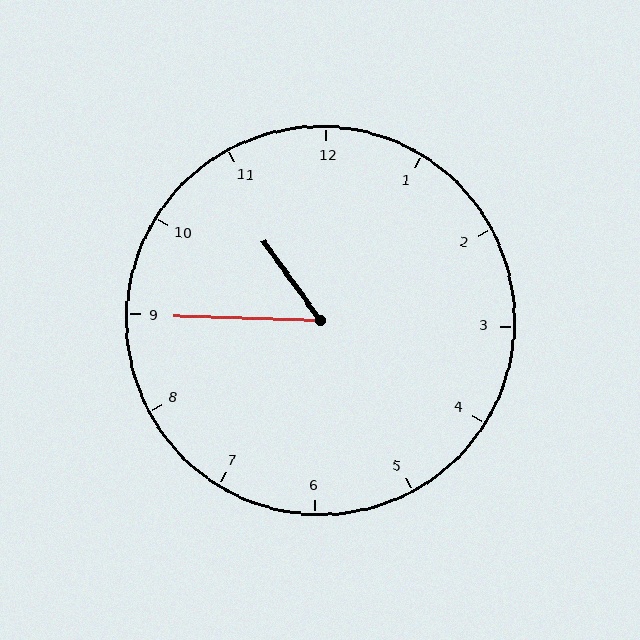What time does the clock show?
10:45.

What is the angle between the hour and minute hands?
Approximately 52 degrees.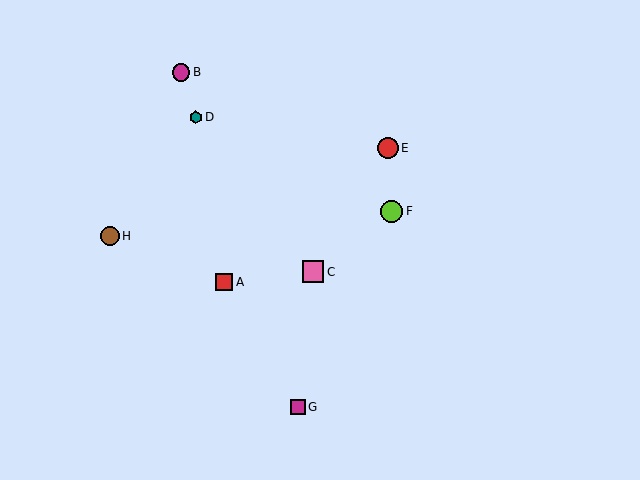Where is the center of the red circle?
The center of the red circle is at (388, 148).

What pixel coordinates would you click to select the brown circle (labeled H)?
Click at (110, 236) to select the brown circle H.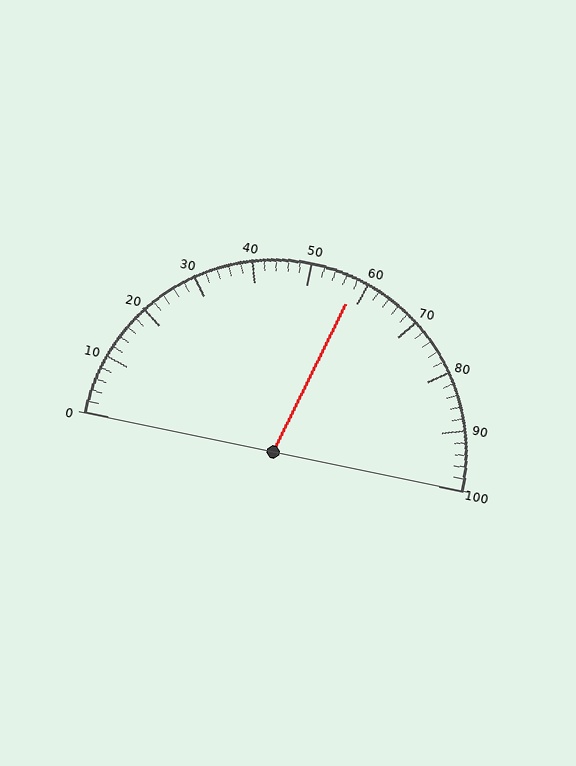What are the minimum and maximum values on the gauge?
The gauge ranges from 0 to 100.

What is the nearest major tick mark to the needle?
The nearest major tick mark is 60.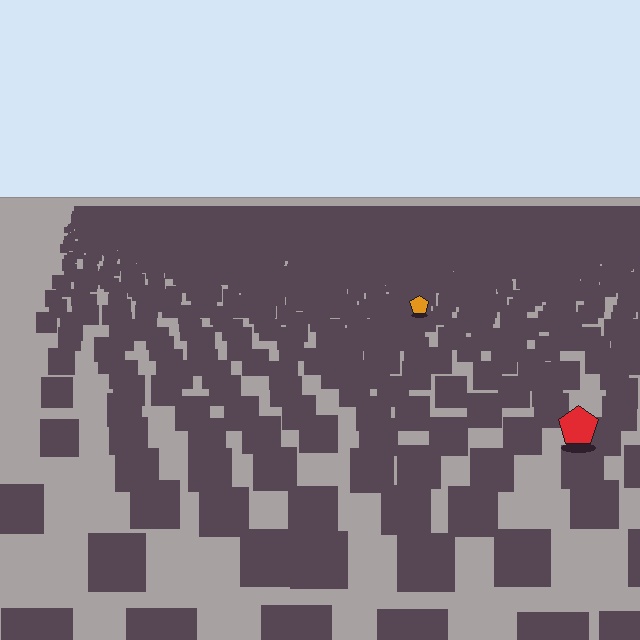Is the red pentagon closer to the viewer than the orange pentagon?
Yes. The red pentagon is closer — you can tell from the texture gradient: the ground texture is coarser near it.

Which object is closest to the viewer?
The red pentagon is closest. The texture marks near it are larger and more spread out.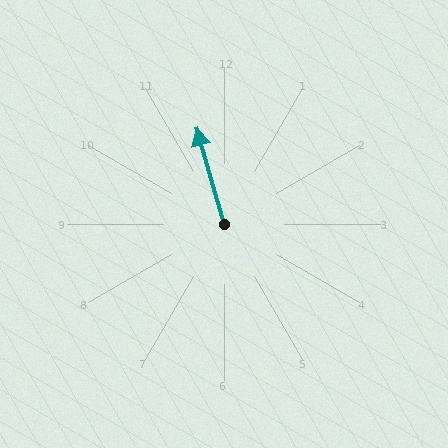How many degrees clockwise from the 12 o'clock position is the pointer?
Approximately 344 degrees.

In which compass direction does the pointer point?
North.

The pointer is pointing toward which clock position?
Roughly 11 o'clock.